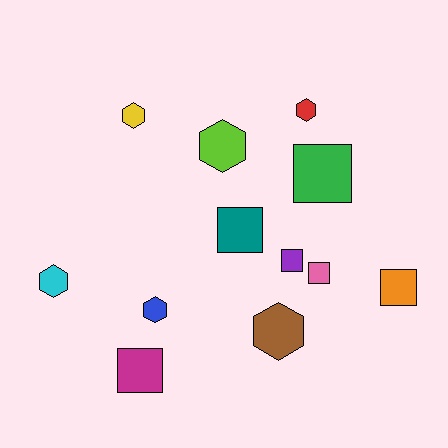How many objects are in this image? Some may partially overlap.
There are 12 objects.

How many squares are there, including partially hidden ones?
There are 6 squares.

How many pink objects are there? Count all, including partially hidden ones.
There is 1 pink object.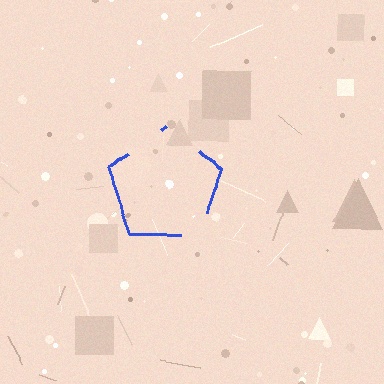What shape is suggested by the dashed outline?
The dashed outline suggests a pentagon.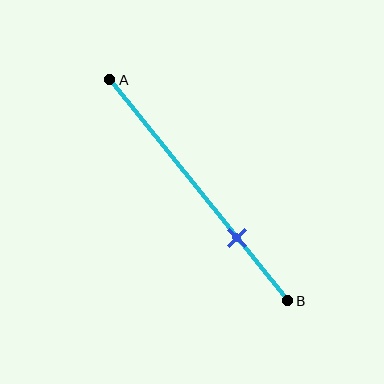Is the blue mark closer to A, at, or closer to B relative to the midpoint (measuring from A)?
The blue mark is closer to point B than the midpoint of segment AB.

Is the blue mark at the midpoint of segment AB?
No, the mark is at about 70% from A, not at the 50% midpoint.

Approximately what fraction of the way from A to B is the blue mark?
The blue mark is approximately 70% of the way from A to B.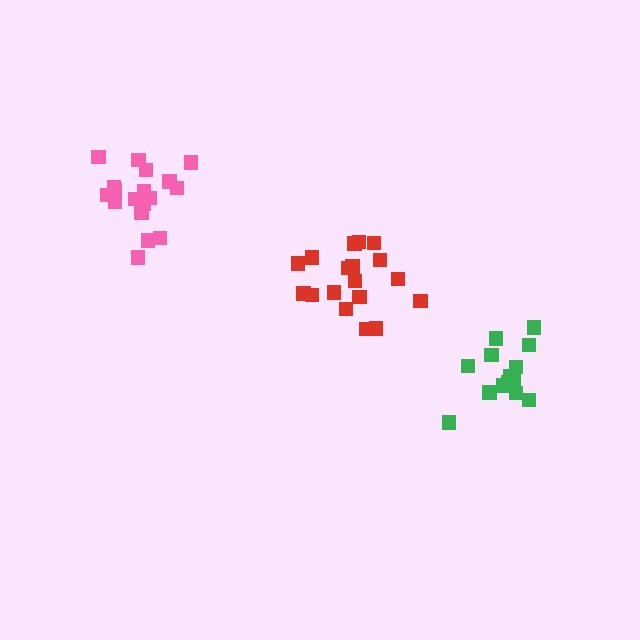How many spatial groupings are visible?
There are 3 spatial groupings.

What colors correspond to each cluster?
The clusters are colored: pink, red, green.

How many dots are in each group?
Group 1: 18 dots, Group 2: 18 dots, Group 3: 15 dots (51 total).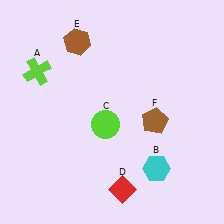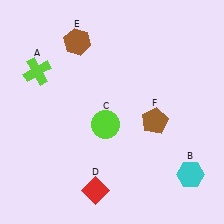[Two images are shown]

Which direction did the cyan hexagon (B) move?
The cyan hexagon (B) moved right.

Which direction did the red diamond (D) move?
The red diamond (D) moved left.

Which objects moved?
The objects that moved are: the cyan hexagon (B), the red diamond (D).